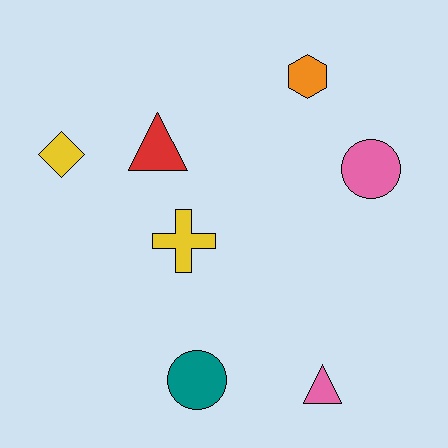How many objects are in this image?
There are 7 objects.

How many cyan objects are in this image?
There are no cyan objects.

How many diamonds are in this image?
There is 1 diamond.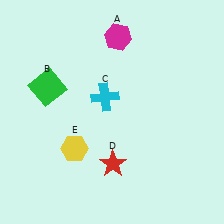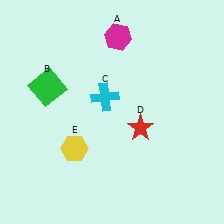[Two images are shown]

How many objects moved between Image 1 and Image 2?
1 object moved between the two images.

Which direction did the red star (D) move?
The red star (D) moved up.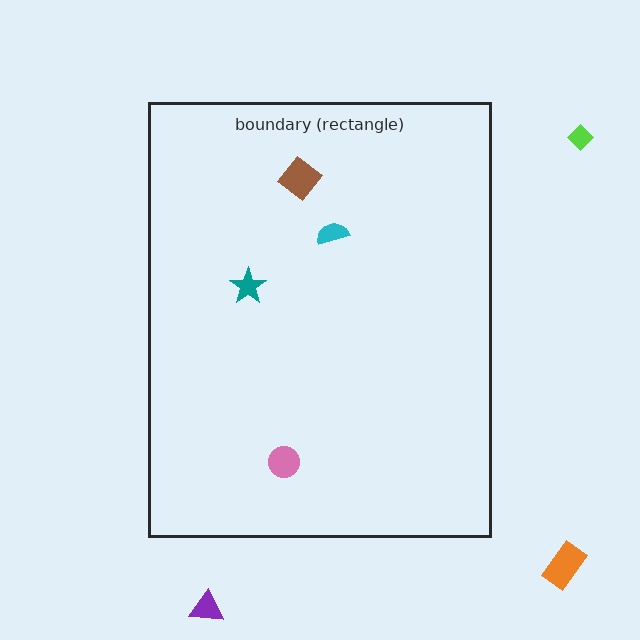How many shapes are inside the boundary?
4 inside, 3 outside.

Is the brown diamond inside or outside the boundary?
Inside.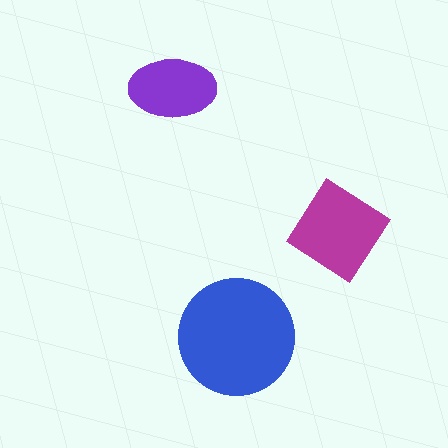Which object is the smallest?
The purple ellipse.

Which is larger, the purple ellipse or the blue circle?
The blue circle.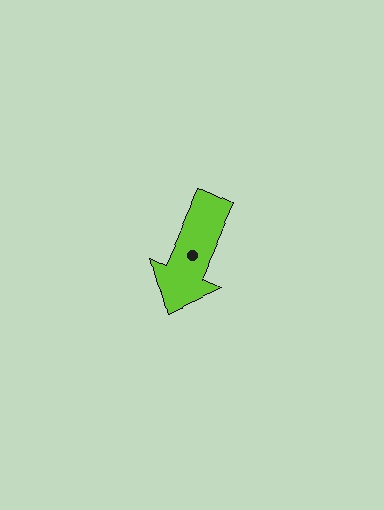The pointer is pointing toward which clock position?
Roughly 7 o'clock.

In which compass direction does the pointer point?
Southwest.